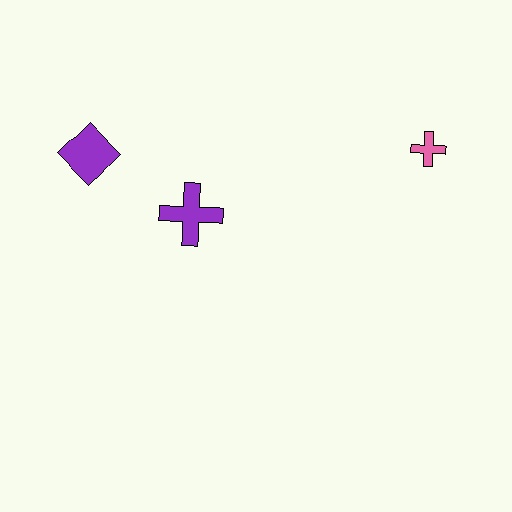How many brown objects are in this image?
There are no brown objects.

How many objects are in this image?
There are 3 objects.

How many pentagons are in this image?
There are no pentagons.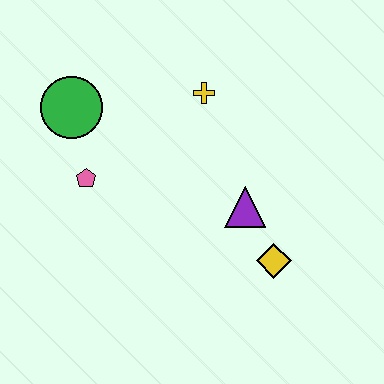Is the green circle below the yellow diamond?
No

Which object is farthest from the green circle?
The yellow diamond is farthest from the green circle.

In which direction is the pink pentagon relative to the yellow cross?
The pink pentagon is to the left of the yellow cross.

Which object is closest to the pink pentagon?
The green circle is closest to the pink pentagon.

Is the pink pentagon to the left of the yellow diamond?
Yes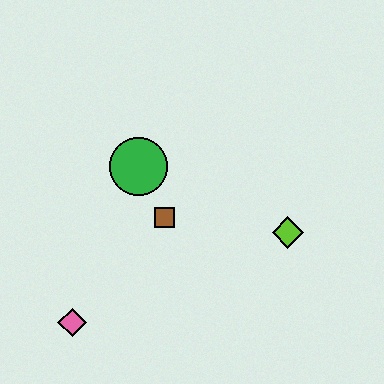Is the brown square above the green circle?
No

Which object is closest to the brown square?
The green circle is closest to the brown square.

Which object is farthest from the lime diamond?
The pink diamond is farthest from the lime diamond.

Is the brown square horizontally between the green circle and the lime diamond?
Yes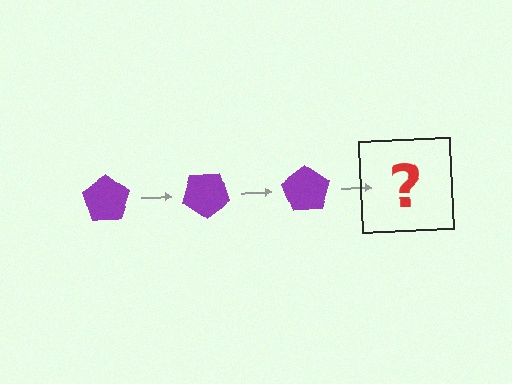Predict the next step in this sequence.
The next step is a purple pentagon rotated 105 degrees.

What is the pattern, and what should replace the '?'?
The pattern is that the pentagon rotates 35 degrees each step. The '?' should be a purple pentagon rotated 105 degrees.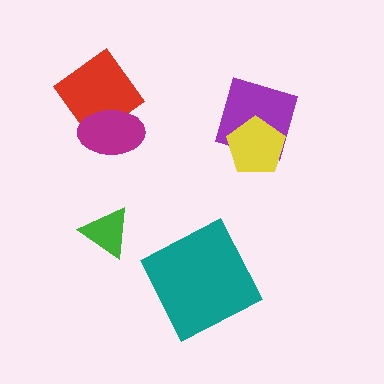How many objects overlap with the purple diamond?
1 object overlaps with the purple diamond.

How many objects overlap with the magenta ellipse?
1 object overlaps with the magenta ellipse.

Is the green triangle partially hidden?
No, no other shape covers it.